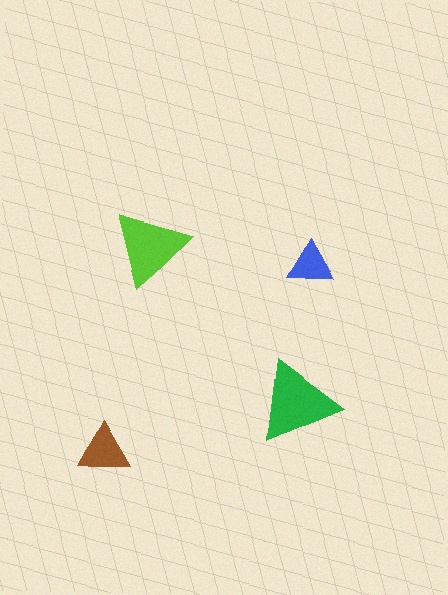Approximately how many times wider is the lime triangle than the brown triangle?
About 1.5 times wider.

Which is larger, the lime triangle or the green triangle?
The green one.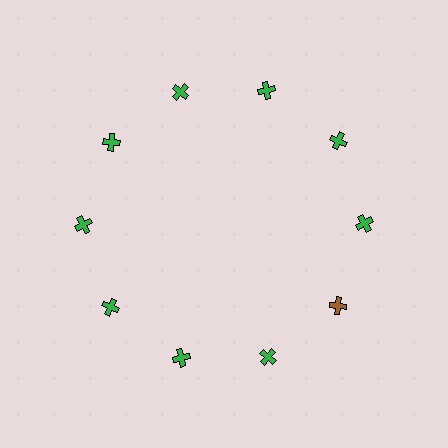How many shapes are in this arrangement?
There are 10 shapes arranged in a ring pattern.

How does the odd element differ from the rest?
It has a different color: brown instead of green.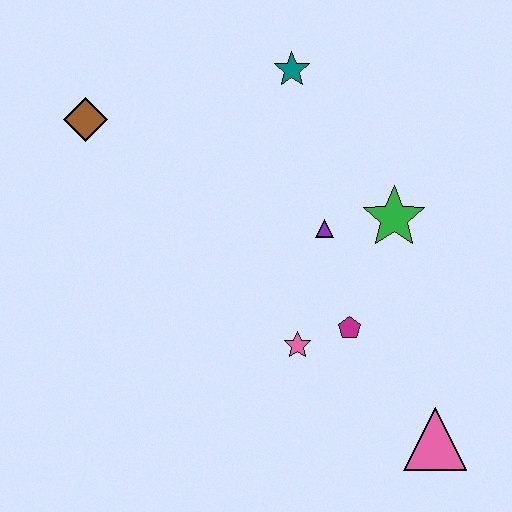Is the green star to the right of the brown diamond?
Yes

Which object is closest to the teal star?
The purple triangle is closest to the teal star.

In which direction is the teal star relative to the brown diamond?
The teal star is to the right of the brown diamond.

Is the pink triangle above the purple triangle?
No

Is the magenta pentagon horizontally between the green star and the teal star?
Yes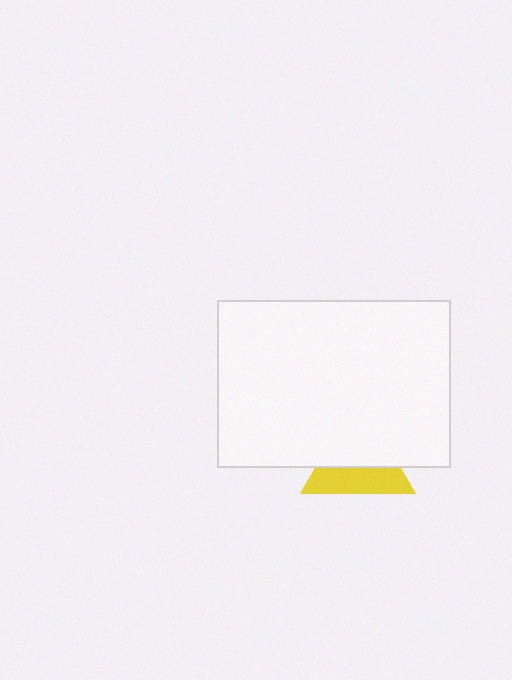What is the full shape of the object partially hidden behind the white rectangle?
The partially hidden object is a yellow triangle.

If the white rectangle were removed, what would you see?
You would see the complete yellow triangle.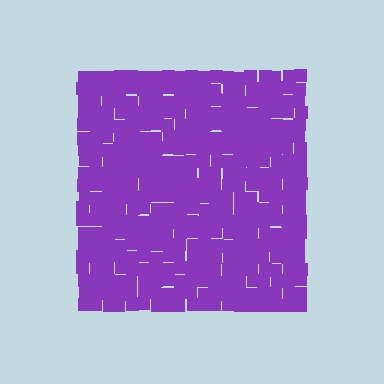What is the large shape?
The large shape is a square.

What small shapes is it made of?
It is made of small squares.